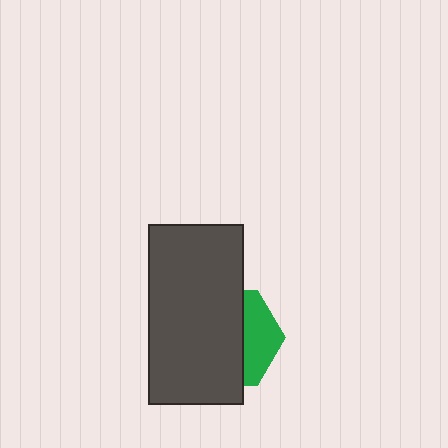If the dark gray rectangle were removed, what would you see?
You would see the complete green hexagon.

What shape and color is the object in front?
The object in front is a dark gray rectangle.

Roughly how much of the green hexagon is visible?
A small part of it is visible (roughly 34%).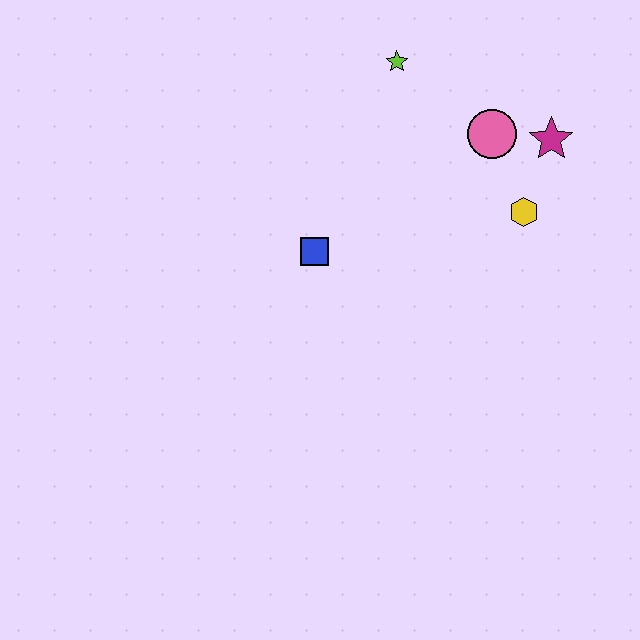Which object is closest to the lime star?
The pink circle is closest to the lime star.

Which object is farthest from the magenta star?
The blue square is farthest from the magenta star.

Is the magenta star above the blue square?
Yes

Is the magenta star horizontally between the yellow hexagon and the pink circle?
No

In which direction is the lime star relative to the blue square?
The lime star is above the blue square.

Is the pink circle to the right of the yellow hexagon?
No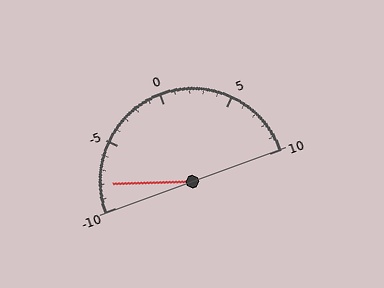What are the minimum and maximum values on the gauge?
The gauge ranges from -10 to 10.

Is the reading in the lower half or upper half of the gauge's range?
The reading is in the lower half of the range (-10 to 10).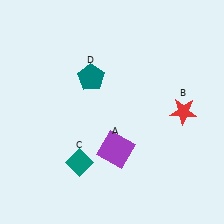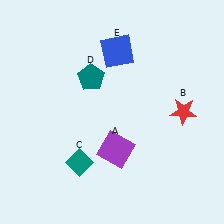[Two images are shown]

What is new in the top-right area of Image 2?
A blue square (E) was added in the top-right area of Image 2.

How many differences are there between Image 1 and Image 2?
There is 1 difference between the two images.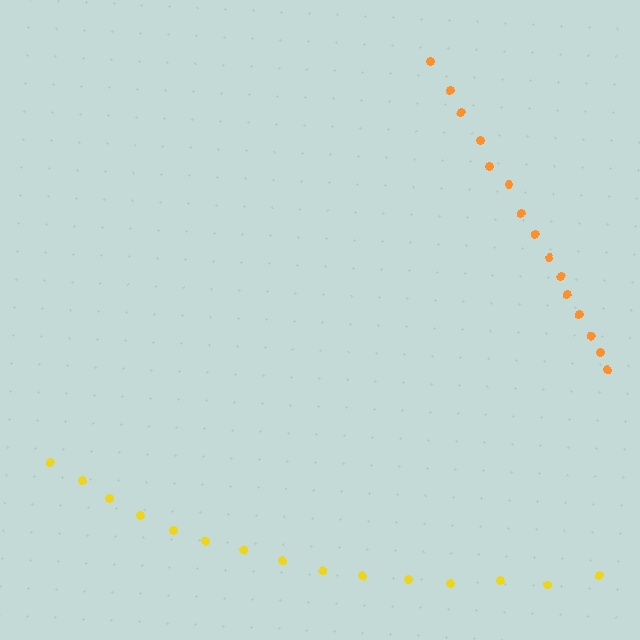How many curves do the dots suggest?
There are 2 distinct paths.